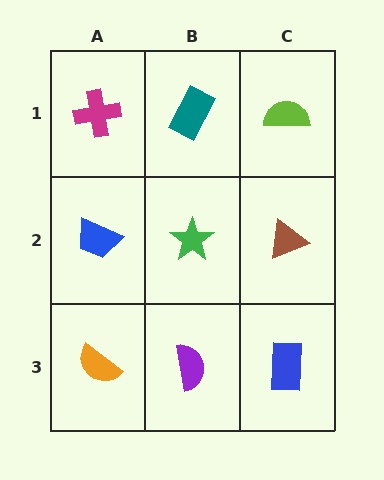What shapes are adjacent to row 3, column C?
A brown triangle (row 2, column C), a purple semicircle (row 3, column B).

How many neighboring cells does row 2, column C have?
3.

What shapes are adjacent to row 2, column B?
A teal rectangle (row 1, column B), a purple semicircle (row 3, column B), a blue trapezoid (row 2, column A), a brown triangle (row 2, column C).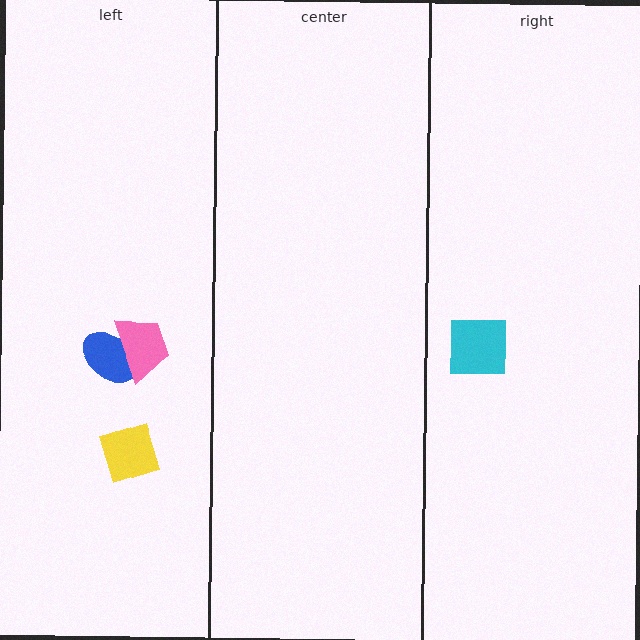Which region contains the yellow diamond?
The left region.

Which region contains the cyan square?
The right region.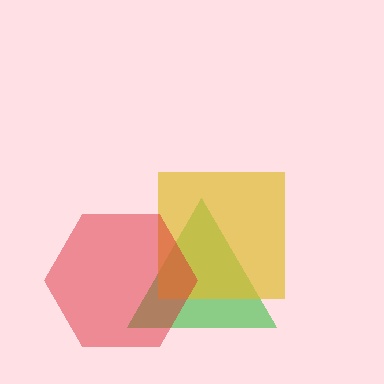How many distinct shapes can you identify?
There are 3 distinct shapes: a green triangle, a yellow square, a red hexagon.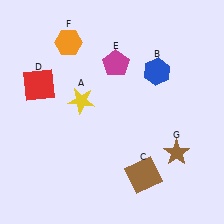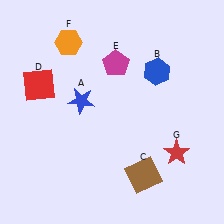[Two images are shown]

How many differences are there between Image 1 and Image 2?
There are 2 differences between the two images.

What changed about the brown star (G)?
In Image 1, G is brown. In Image 2, it changed to red.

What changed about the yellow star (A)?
In Image 1, A is yellow. In Image 2, it changed to blue.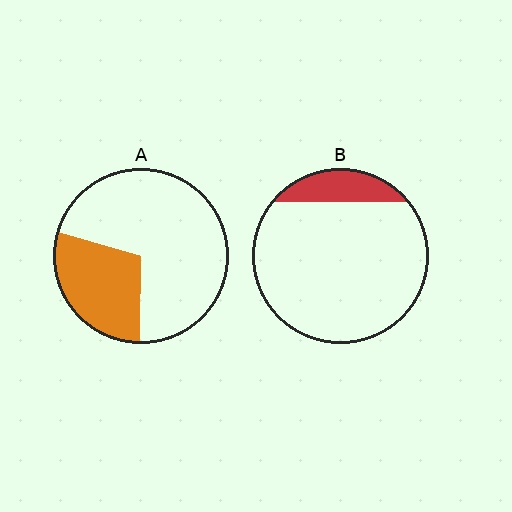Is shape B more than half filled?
No.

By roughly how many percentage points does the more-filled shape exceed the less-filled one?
By roughly 15 percentage points (A over B).